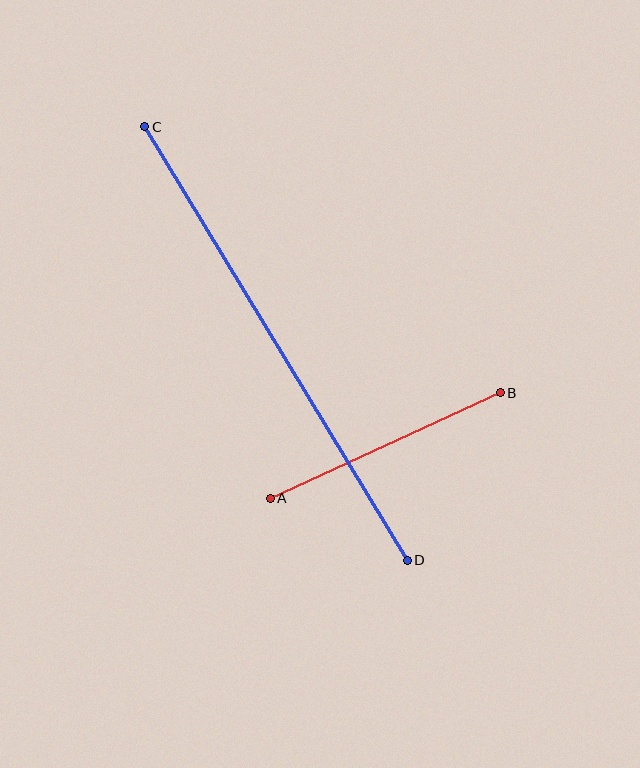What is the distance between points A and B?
The distance is approximately 253 pixels.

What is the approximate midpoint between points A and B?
The midpoint is at approximately (385, 445) pixels.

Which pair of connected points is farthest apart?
Points C and D are farthest apart.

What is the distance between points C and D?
The distance is approximately 507 pixels.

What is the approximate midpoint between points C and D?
The midpoint is at approximately (276, 343) pixels.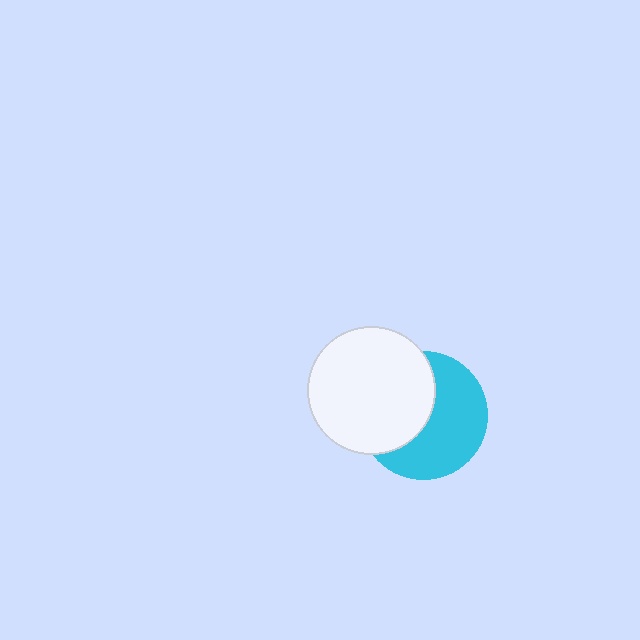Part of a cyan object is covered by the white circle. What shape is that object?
It is a circle.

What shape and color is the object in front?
The object in front is a white circle.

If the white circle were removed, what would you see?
You would see the complete cyan circle.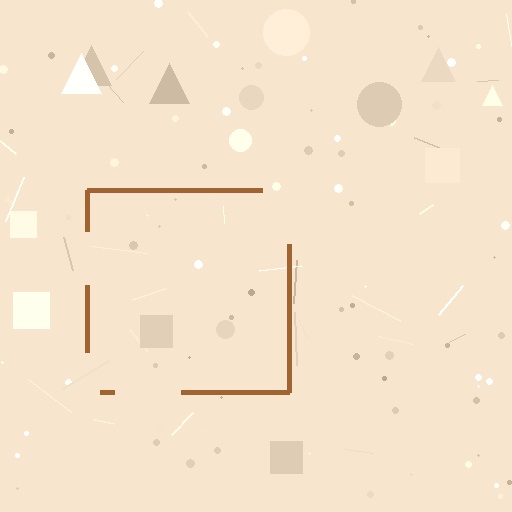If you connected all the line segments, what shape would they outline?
They would outline a square.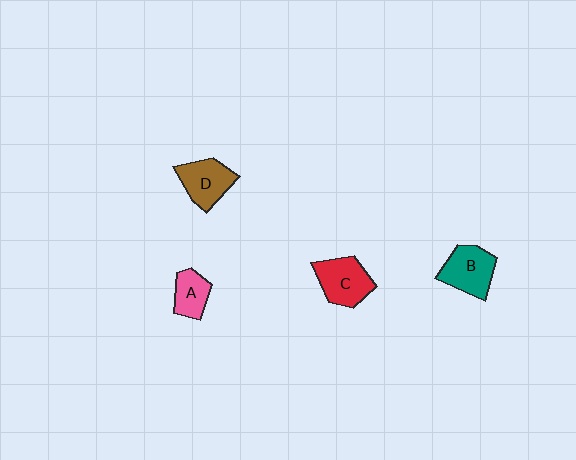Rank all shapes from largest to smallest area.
From largest to smallest: C (red), B (teal), D (brown), A (pink).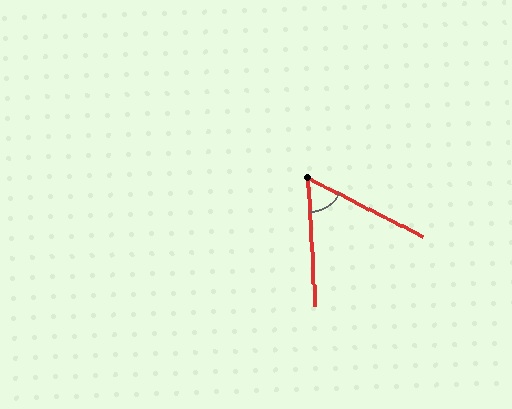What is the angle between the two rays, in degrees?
Approximately 60 degrees.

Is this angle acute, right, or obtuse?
It is acute.